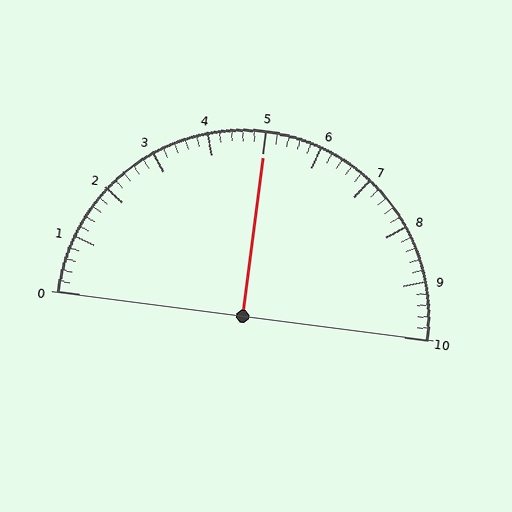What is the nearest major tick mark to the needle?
The nearest major tick mark is 5.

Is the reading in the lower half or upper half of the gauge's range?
The reading is in the upper half of the range (0 to 10).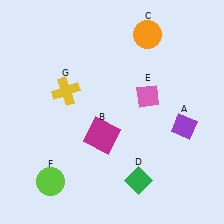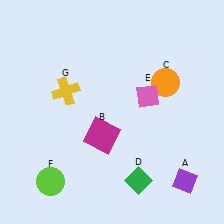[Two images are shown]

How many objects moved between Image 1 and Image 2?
2 objects moved between the two images.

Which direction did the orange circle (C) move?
The orange circle (C) moved down.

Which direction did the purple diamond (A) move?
The purple diamond (A) moved down.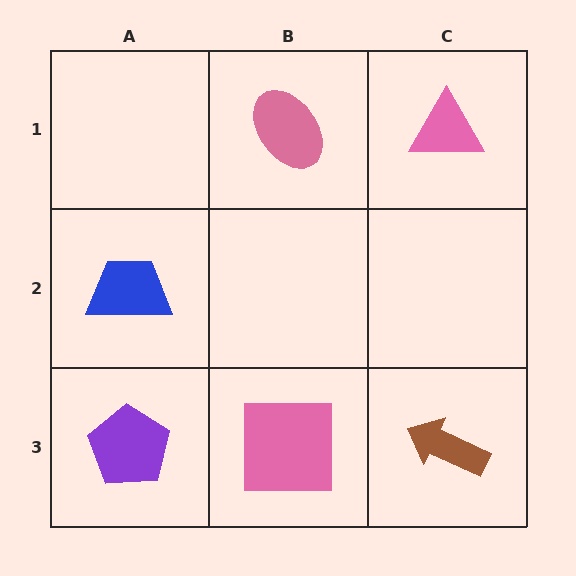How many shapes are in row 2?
1 shape.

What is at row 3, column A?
A purple pentagon.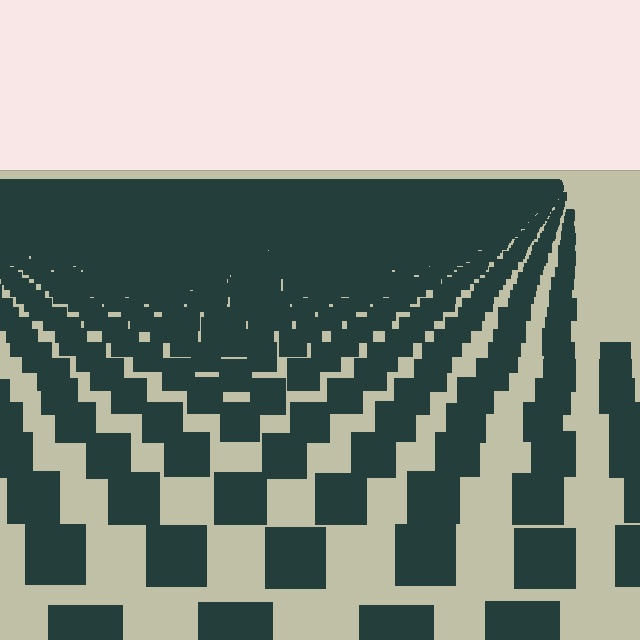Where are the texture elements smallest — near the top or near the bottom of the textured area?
Near the top.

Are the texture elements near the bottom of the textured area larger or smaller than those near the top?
Larger. Near the bottom, elements are closer to the viewer and appear at a bigger on-screen size.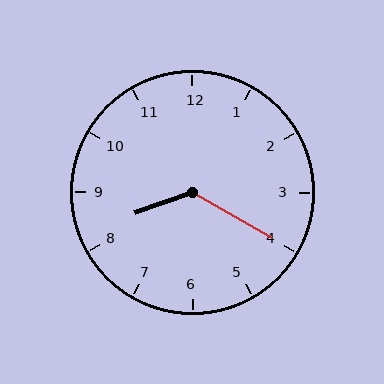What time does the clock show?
8:20.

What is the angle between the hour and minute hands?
Approximately 130 degrees.